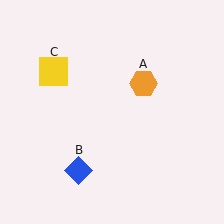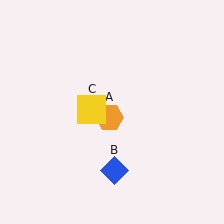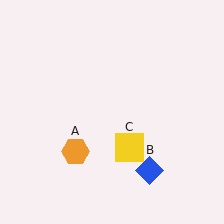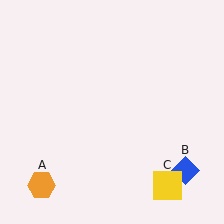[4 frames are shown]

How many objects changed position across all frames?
3 objects changed position: orange hexagon (object A), blue diamond (object B), yellow square (object C).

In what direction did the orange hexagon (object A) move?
The orange hexagon (object A) moved down and to the left.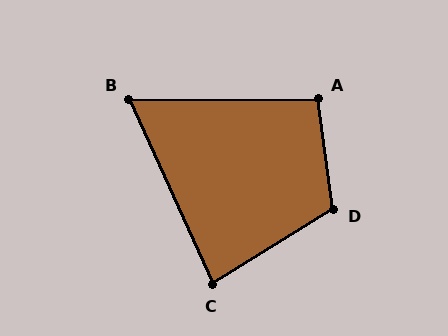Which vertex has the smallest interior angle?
B, at approximately 66 degrees.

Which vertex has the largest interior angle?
D, at approximately 114 degrees.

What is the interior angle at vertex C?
Approximately 82 degrees (acute).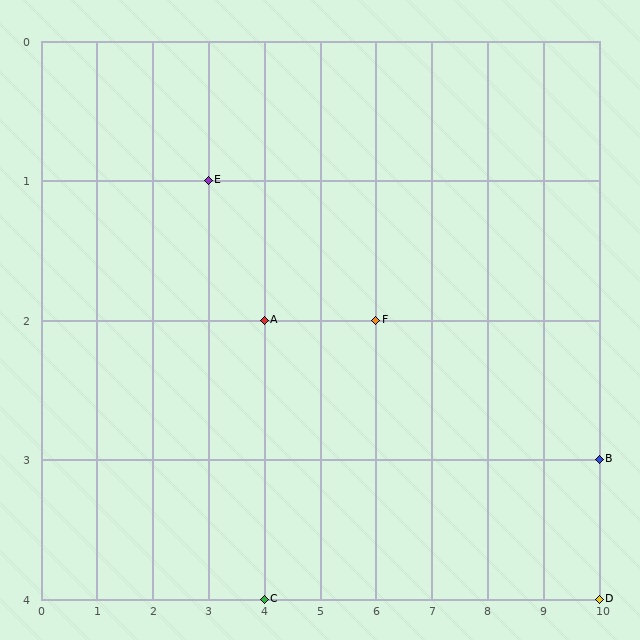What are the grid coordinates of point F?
Point F is at grid coordinates (6, 2).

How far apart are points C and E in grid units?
Points C and E are 1 column and 3 rows apart (about 3.2 grid units diagonally).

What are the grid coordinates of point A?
Point A is at grid coordinates (4, 2).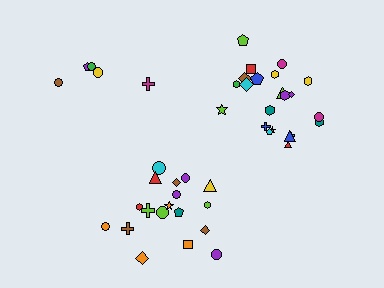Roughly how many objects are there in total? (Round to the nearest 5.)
Roughly 45 objects in total.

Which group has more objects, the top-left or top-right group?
The top-right group.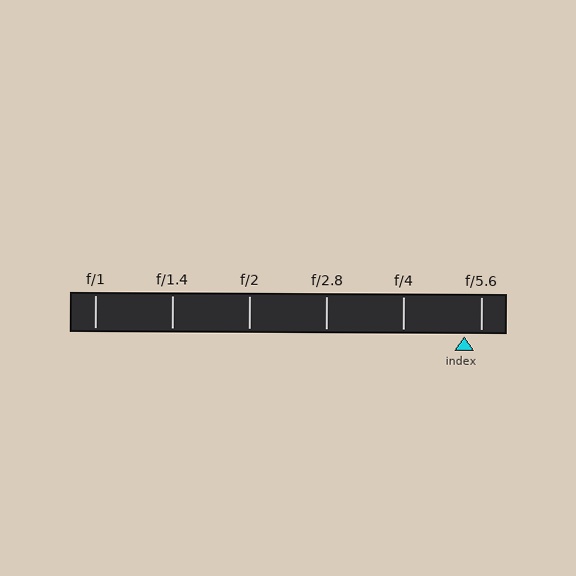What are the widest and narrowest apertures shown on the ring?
The widest aperture shown is f/1 and the narrowest is f/5.6.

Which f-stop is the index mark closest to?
The index mark is closest to f/5.6.